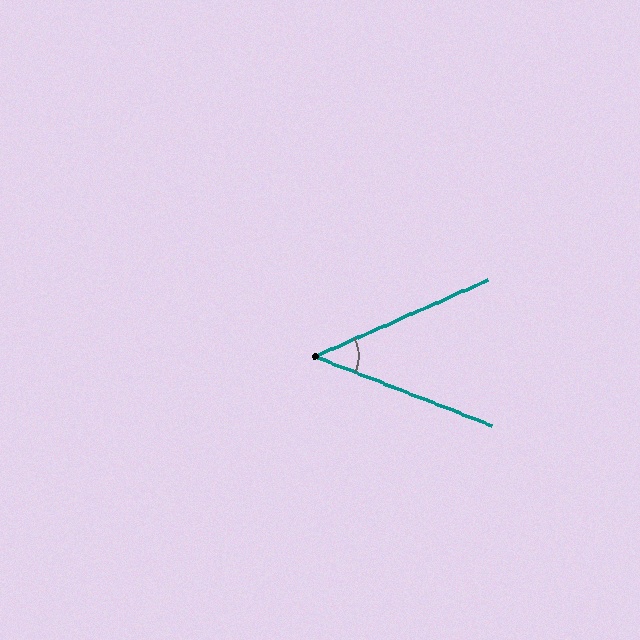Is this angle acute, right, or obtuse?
It is acute.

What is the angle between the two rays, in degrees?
Approximately 45 degrees.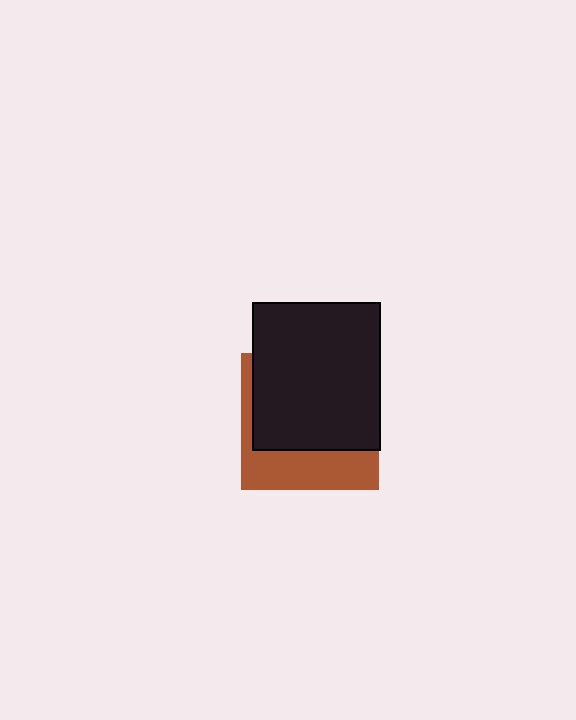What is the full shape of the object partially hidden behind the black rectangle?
The partially hidden object is a brown square.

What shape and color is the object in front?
The object in front is a black rectangle.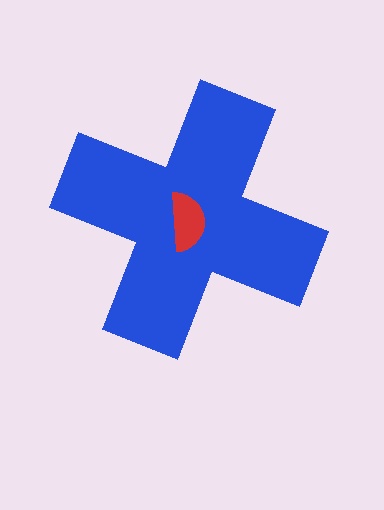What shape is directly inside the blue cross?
The red semicircle.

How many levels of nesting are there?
2.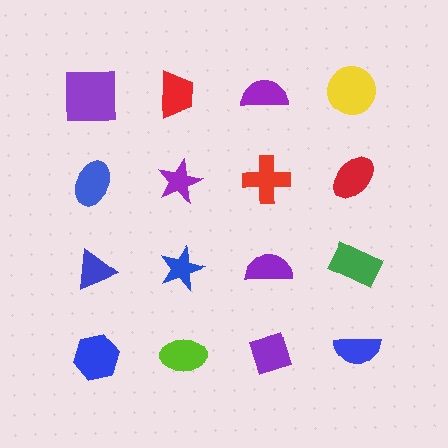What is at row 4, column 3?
A purple diamond.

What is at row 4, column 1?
A blue hexagon.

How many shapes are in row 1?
4 shapes.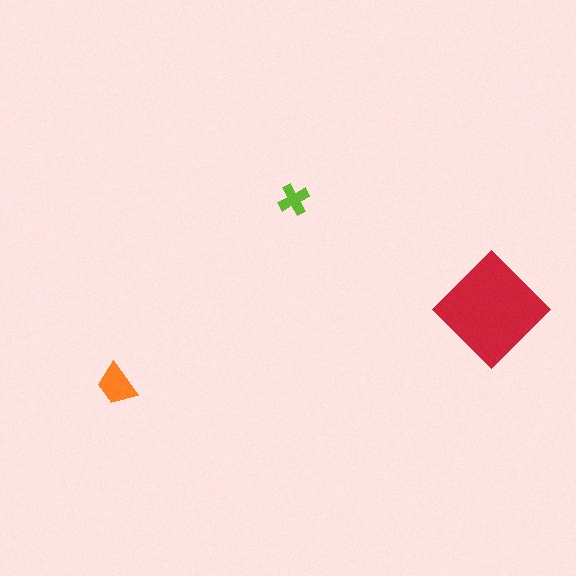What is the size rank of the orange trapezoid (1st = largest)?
2nd.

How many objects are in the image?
There are 3 objects in the image.